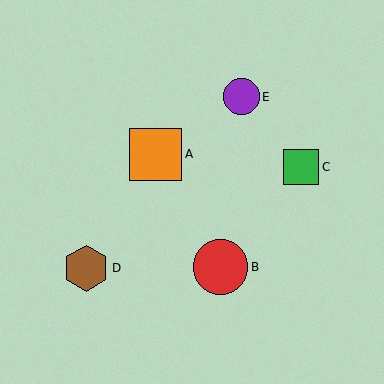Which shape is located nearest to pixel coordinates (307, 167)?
The green square (labeled C) at (301, 167) is nearest to that location.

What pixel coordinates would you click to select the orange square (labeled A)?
Click at (156, 154) to select the orange square A.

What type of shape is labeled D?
Shape D is a brown hexagon.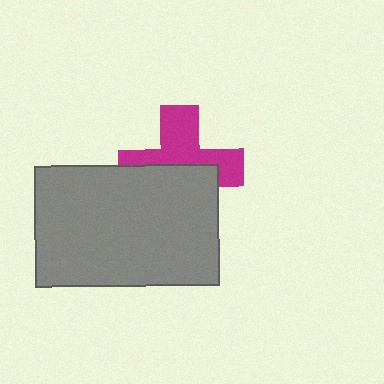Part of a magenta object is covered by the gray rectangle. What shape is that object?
It is a cross.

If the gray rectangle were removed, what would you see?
You would see the complete magenta cross.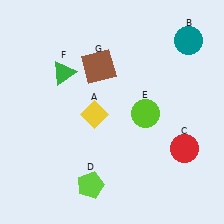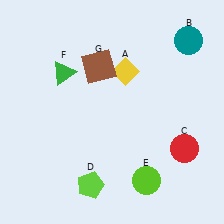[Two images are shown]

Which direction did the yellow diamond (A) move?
The yellow diamond (A) moved up.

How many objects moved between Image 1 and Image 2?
2 objects moved between the two images.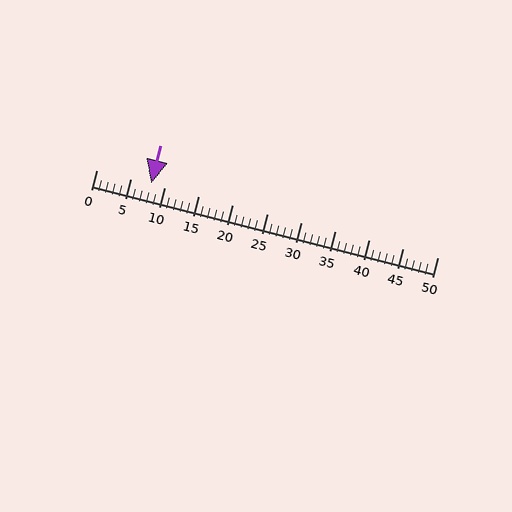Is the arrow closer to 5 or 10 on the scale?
The arrow is closer to 10.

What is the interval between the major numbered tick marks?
The major tick marks are spaced 5 units apart.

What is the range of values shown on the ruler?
The ruler shows values from 0 to 50.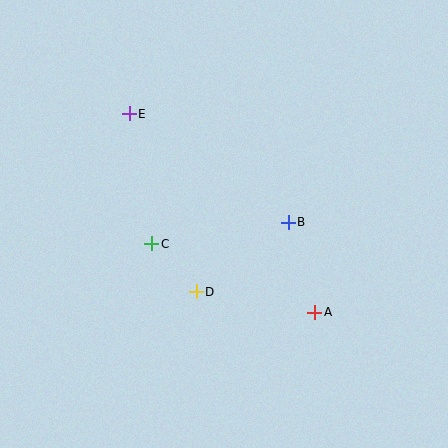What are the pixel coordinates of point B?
Point B is at (288, 222).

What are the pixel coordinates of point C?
Point C is at (152, 244).